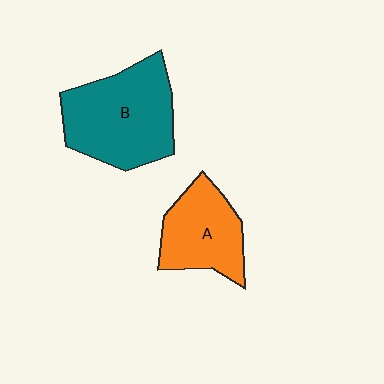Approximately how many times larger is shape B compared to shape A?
Approximately 1.5 times.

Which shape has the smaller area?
Shape A (orange).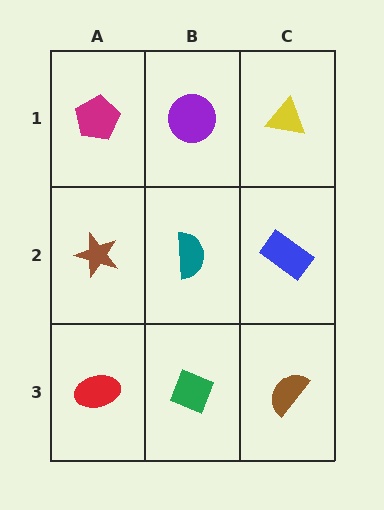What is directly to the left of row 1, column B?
A magenta pentagon.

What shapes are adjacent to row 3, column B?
A teal semicircle (row 2, column B), a red ellipse (row 3, column A), a brown semicircle (row 3, column C).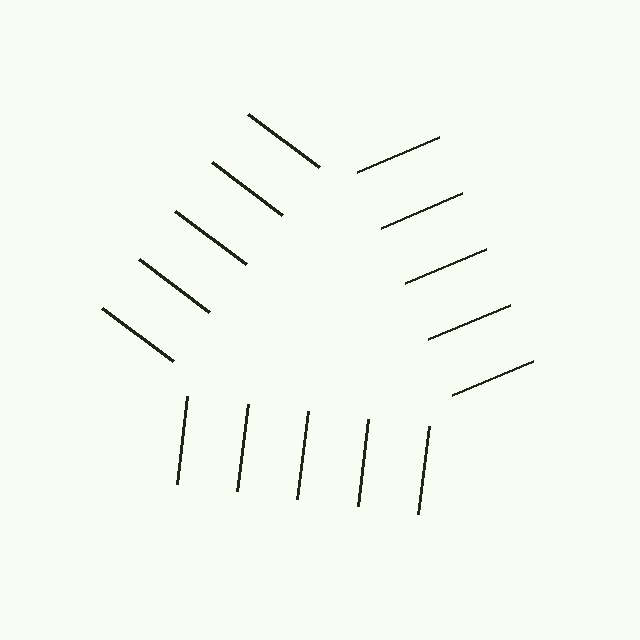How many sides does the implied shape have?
3 sides — the line-ends trace a triangle.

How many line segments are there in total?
15 — 5 along each of the 3 edges.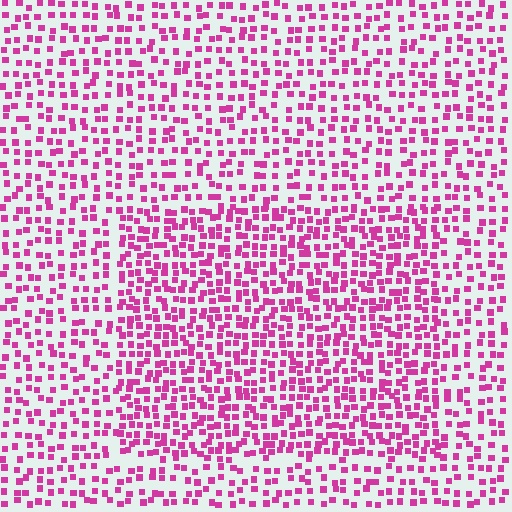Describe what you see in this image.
The image contains small magenta elements arranged at two different densities. A rectangle-shaped region is visible where the elements are more densely packed than the surrounding area.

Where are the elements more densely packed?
The elements are more densely packed inside the rectangle boundary.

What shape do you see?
I see a rectangle.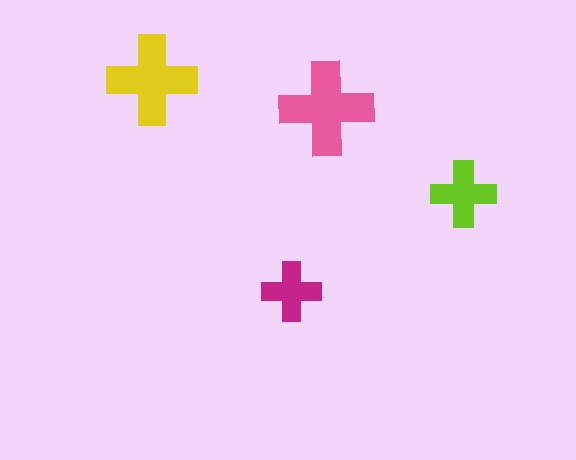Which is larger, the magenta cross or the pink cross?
The pink one.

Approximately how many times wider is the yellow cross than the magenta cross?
About 1.5 times wider.